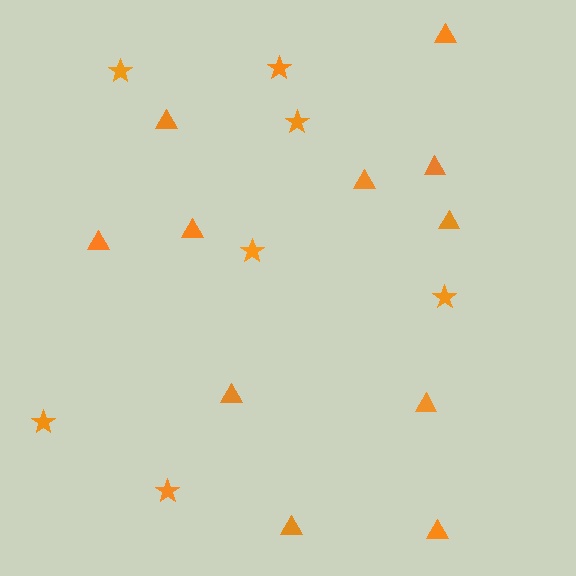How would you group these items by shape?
There are 2 groups: one group of triangles (11) and one group of stars (7).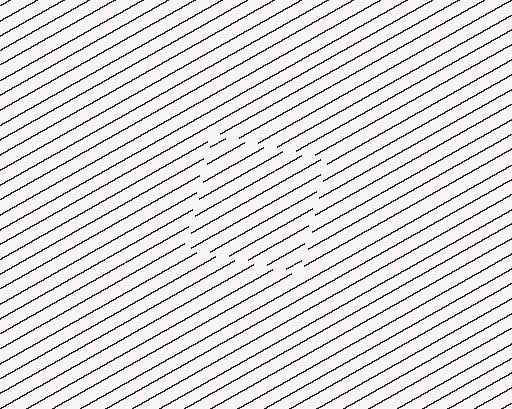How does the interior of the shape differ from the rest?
The interior of the shape contains the same grating, shifted by half a period — the contour is defined by the phase discontinuity where line-ends from the inner and outer gratings abut.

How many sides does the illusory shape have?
4 sides — the line-ends trace a square.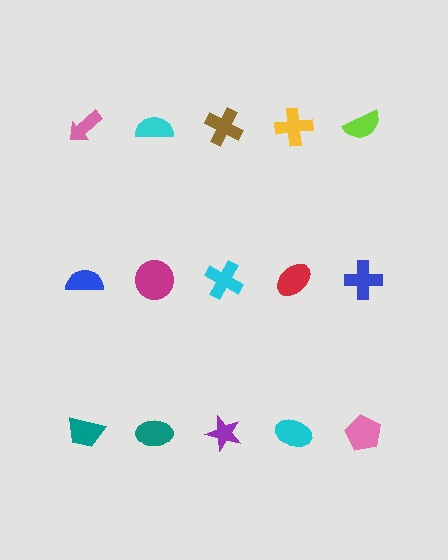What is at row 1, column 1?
A pink arrow.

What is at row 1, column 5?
A lime semicircle.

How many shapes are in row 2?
5 shapes.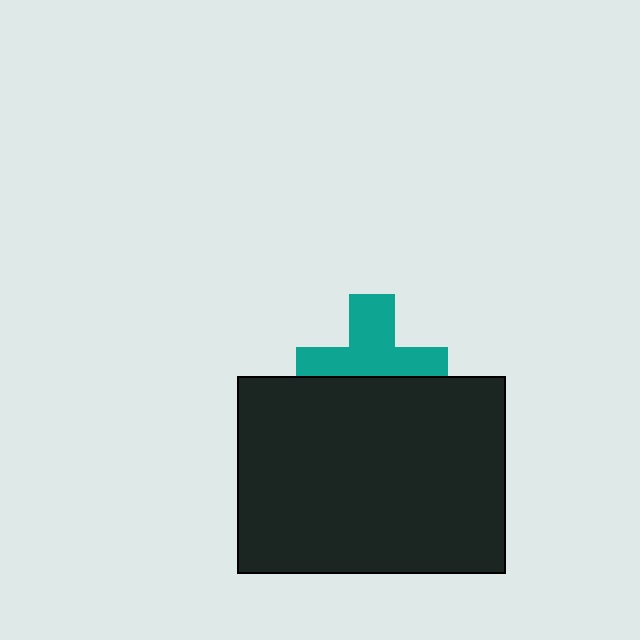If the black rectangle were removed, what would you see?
You would see the complete teal cross.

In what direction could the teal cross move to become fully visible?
The teal cross could move up. That would shift it out from behind the black rectangle entirely.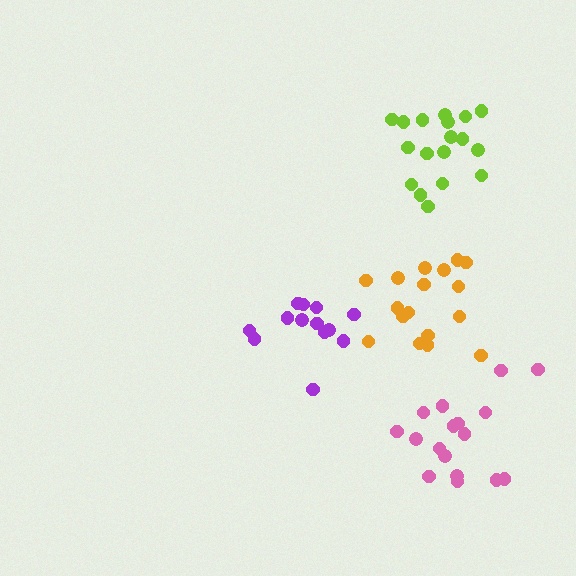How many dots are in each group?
Group 1: 18 dots, Group 2: 13 dots, Group 3: 17 dots, Group 4: 17 dots (65 total).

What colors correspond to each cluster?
The clusters are colored: lime, purple, pink, orange.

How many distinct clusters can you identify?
There are 4 distinct clusters.